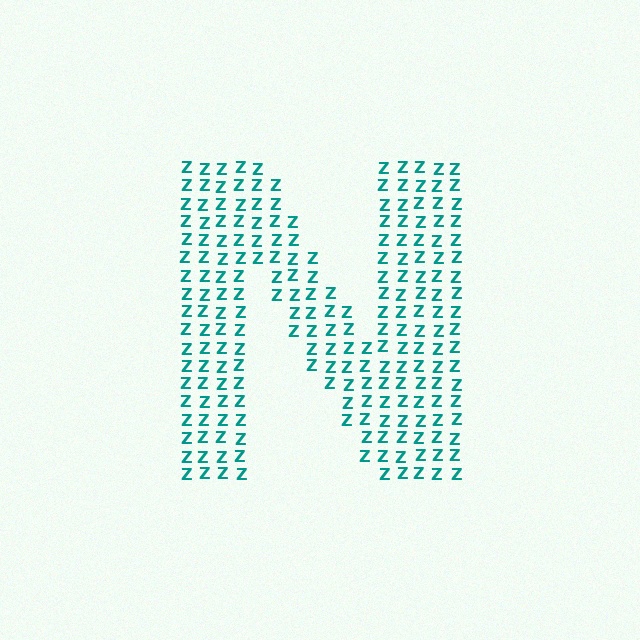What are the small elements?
The small elements are letter Z's.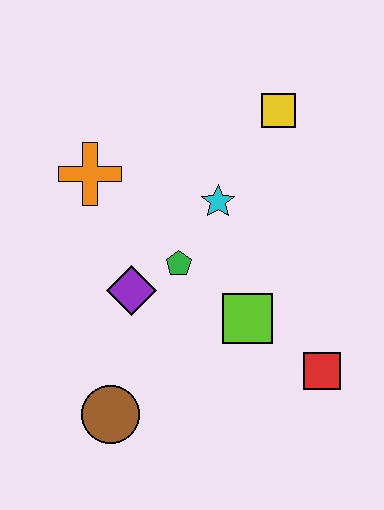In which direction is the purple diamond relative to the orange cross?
The purple diamond is below the orange cross.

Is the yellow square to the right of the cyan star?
Yes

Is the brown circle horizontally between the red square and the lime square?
No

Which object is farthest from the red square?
The orange cross is farthest from the red square.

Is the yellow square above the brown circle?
Yes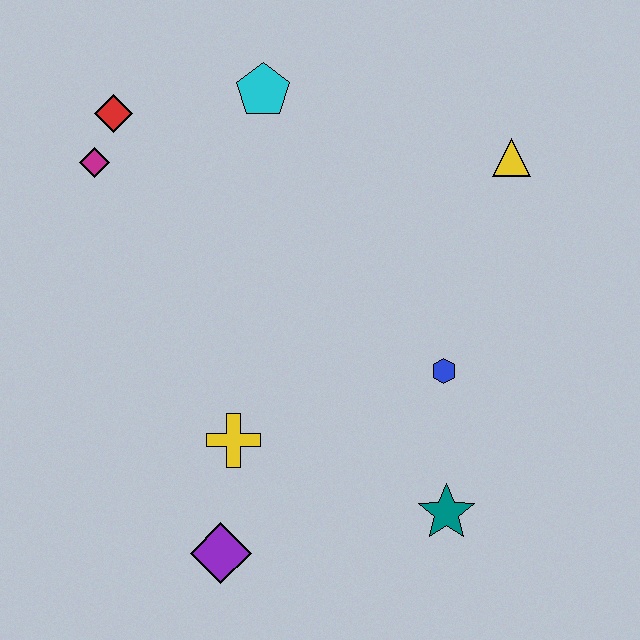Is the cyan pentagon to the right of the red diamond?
Yes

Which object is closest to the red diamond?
The magenta diamond is closest to the red diamond.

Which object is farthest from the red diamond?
The teal star is farthest from the red diamond.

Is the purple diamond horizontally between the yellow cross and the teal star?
No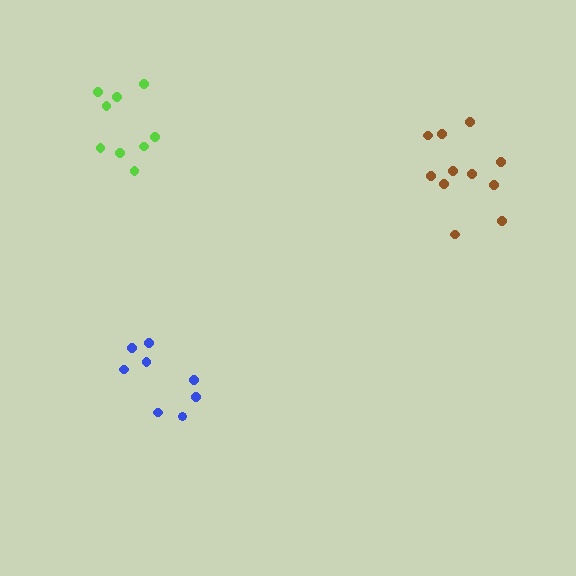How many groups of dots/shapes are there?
There are 3 groups.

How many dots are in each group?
Group 1: 11 dots, Group 2: 8 dots, Group 3: 9 dots (28 total).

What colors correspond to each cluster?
The clusters are colored: brown, blue, lime.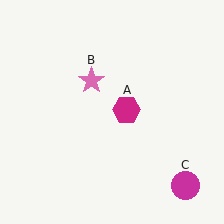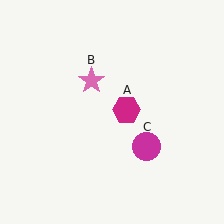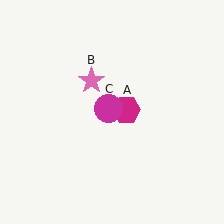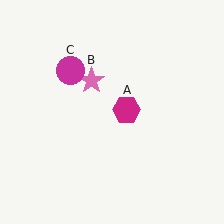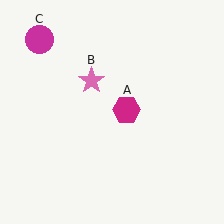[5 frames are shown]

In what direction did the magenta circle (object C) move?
The magenta circle (object C) moved up and to the left.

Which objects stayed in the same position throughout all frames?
Magenta hexagon (object A) and pink star (object B) remained stationary.